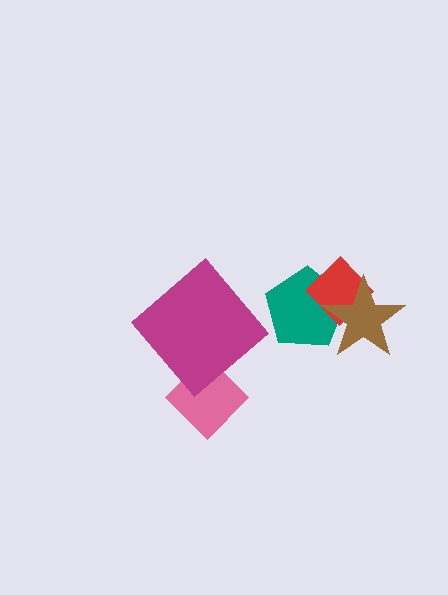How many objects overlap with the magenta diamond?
1 object overlaps with the magenta diamond.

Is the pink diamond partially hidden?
Yes, it is partially covered by another shape.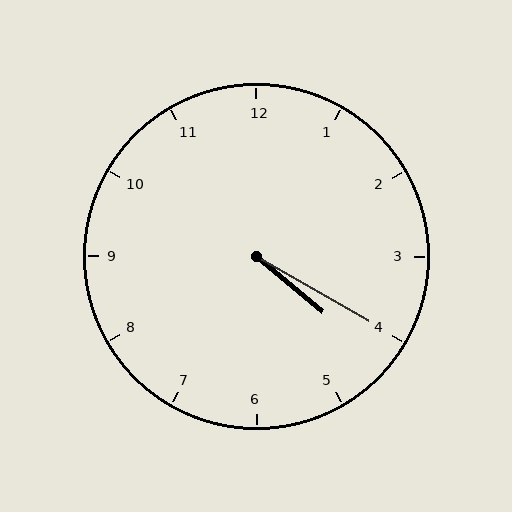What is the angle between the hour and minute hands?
Approximately 10 degrees.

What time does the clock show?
4:20.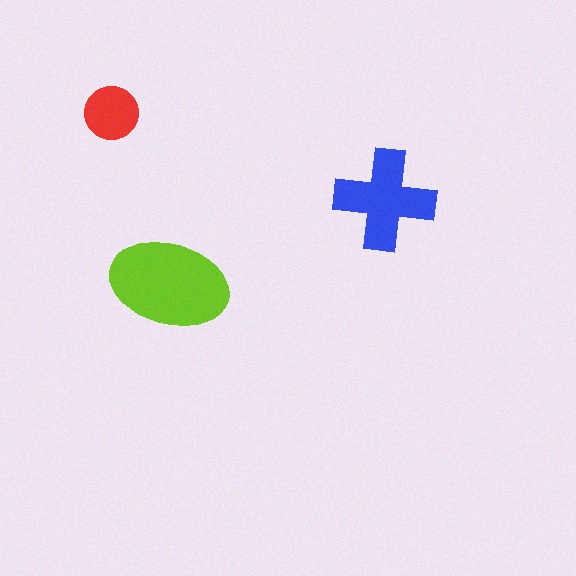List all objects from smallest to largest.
The red circle, the blue cross, the lime ellipse.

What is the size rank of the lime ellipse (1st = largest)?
1st.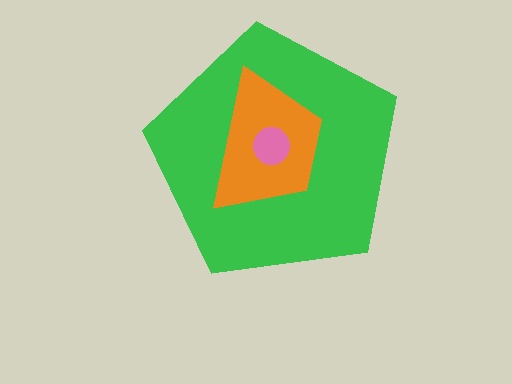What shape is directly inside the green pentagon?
The orange trapezoid.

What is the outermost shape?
The green pentagon.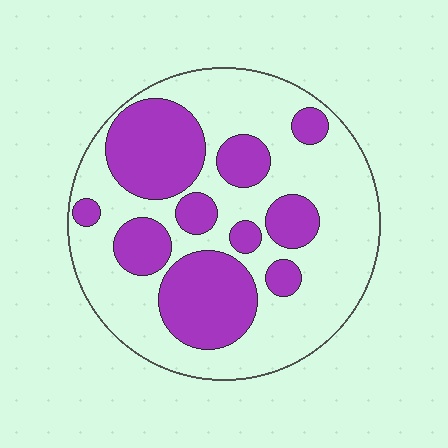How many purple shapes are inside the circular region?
10.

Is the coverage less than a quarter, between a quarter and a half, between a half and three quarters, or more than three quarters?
Between a quarter and a half.